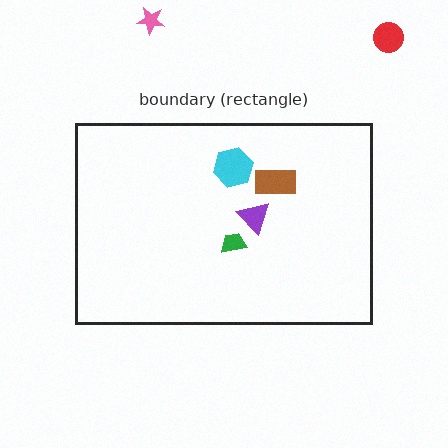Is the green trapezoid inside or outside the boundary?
Inside.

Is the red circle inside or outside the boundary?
Outside.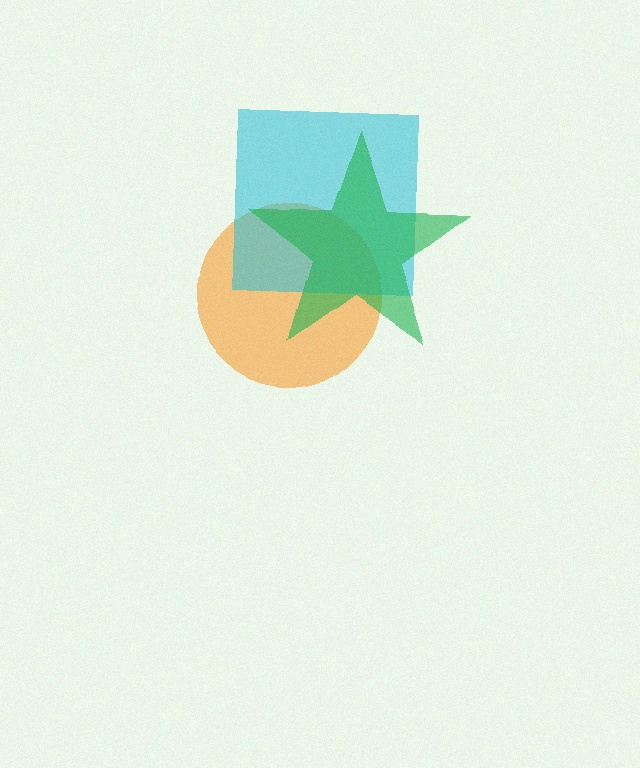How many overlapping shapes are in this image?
There are 3 overlapping shapes in the image.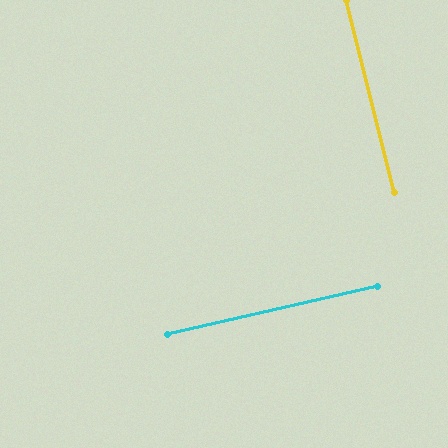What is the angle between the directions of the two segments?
Approximately 89 degrees.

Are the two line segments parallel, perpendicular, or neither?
Perpendicular — they meet at approximately 89°.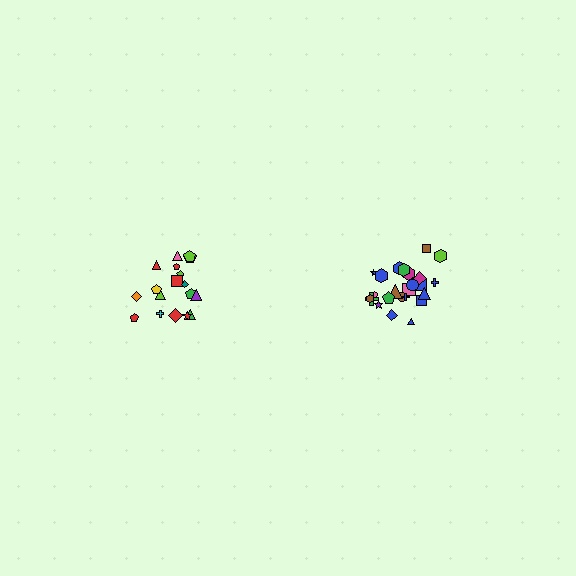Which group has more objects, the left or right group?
The right group.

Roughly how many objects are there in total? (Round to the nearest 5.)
Roughly 45 objects in total.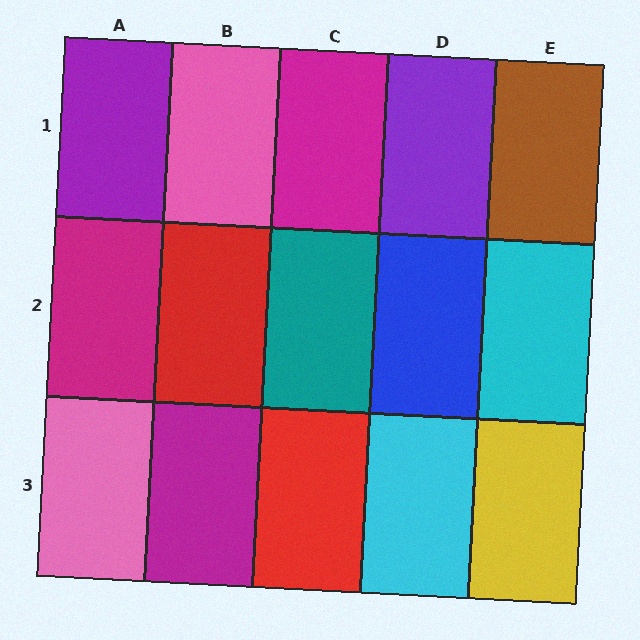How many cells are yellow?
1 cell is yellow.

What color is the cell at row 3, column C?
Red.